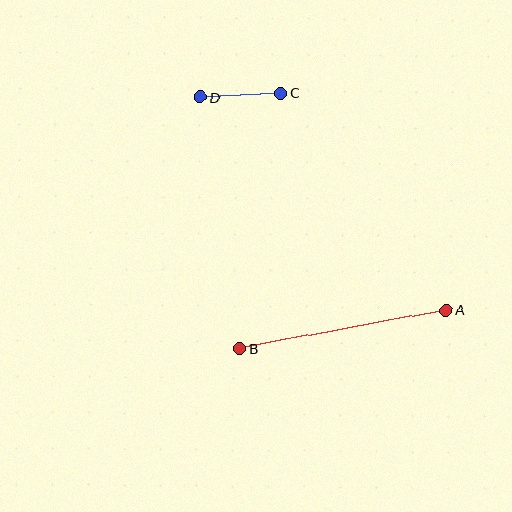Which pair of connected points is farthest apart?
Points A and B are farthest apart.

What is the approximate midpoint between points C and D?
The midpoint is at approximately (240, 95) pixels.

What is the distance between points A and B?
The distance is approximately 210 pixels.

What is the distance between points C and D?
The distance is approximately 80 pixels.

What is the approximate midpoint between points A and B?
The midpoint is at approximately (343, 330) pixels.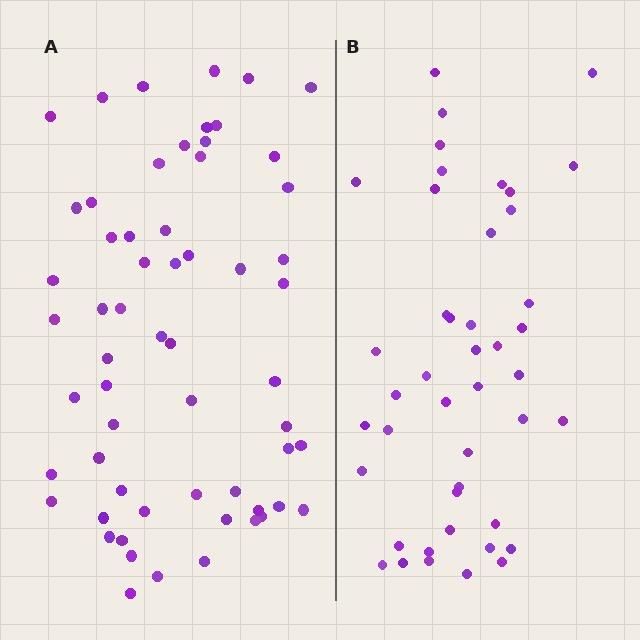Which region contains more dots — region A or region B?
Region A (the left region) has more dots.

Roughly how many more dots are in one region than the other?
Region A has approximately 15 more dots than region B.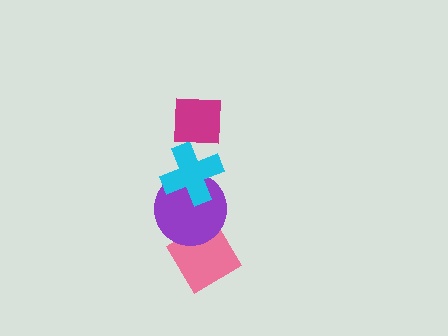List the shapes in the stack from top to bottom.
From top to bottom: the magenta square, the cyan cross, the purple circle, the pink diamond.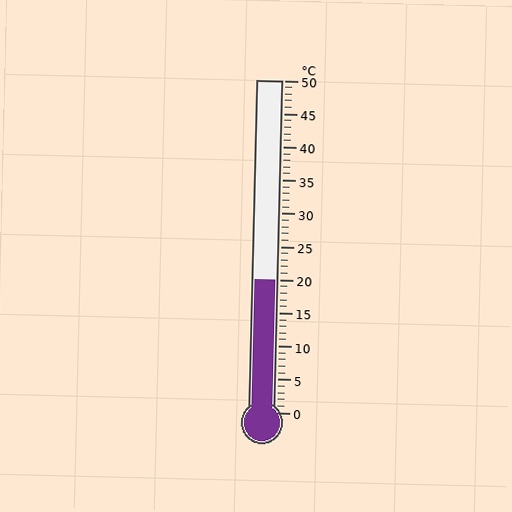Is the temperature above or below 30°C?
The temperature is below 30°C.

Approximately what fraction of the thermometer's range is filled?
The thermometer is filled to approximately 40% of its range.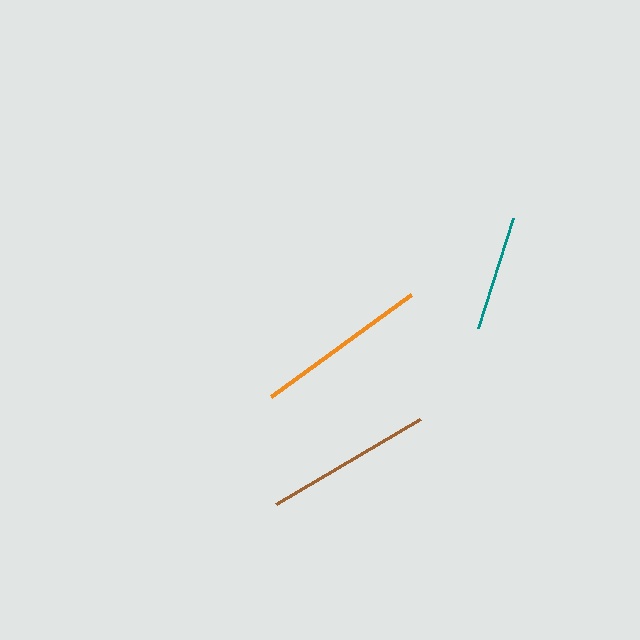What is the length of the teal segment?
The teal segment is approximately 115 pixels long.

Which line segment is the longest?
The orange line is the longest at approximately 173 pixels.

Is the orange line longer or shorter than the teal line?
The orange line is longer than the teal line.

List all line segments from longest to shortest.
From longest to shortest: orange, brown, teal.